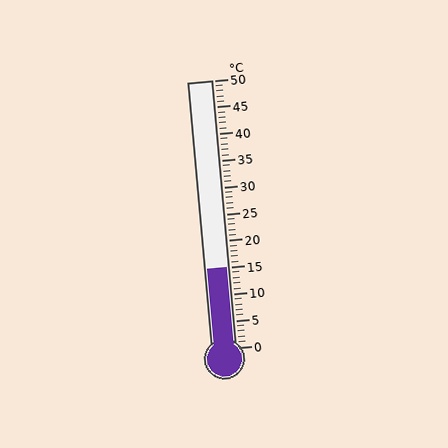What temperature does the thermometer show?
The thermometer shows approximately 15°C.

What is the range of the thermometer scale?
The thermometer scale ranges from 0°C to 50°C.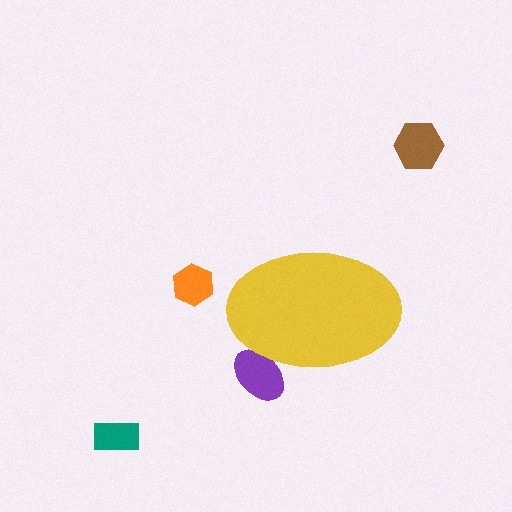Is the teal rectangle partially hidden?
No, the teal rectangle is fully visible.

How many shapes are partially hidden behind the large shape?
1 shape is partially hidden.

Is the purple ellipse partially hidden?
Yes, the purple ellipse is partially hidden behind the yellow ellipse.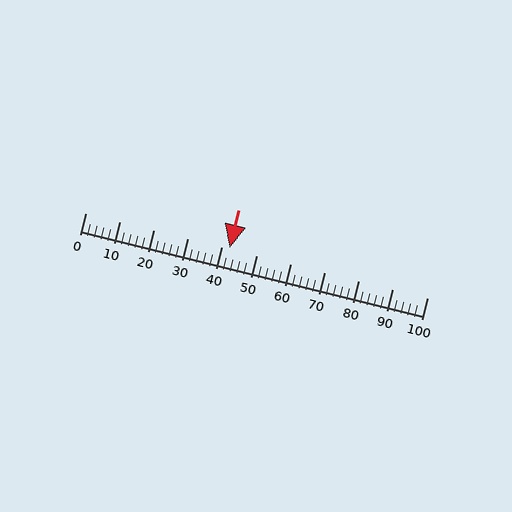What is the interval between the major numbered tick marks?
The major tick marks are spaced 10 units apart.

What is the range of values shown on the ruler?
The ruler shows values from 0 to 100.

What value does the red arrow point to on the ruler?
The red arrow points to approximately 42.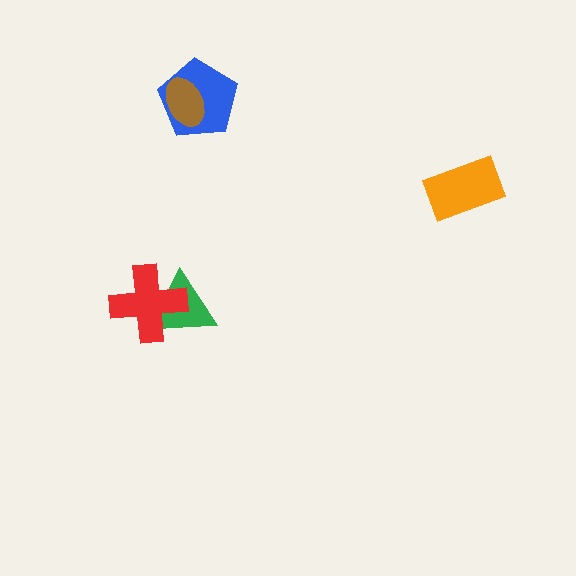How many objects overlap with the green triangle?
1 object overlaps with the green triangle.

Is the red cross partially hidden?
No, no other shape covers it.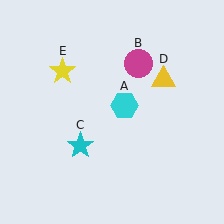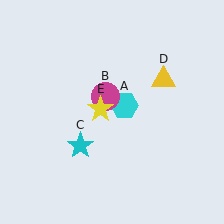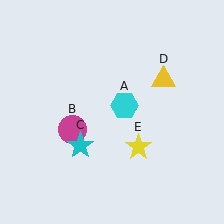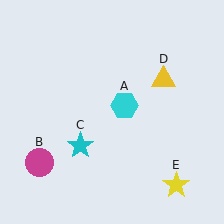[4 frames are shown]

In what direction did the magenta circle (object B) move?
The magenta circle (object B) moved down and to the left.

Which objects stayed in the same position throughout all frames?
Cyan hexagon (object A) and cyan star (object C) and yellow triangle (object D) remained stationary.